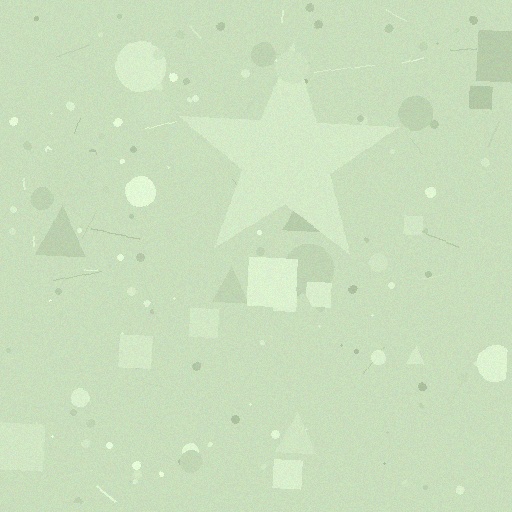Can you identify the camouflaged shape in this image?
The camouflaged shape is a star.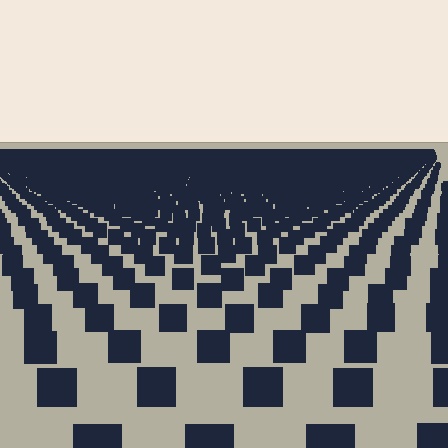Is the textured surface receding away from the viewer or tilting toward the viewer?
The surface is receding away from the viewer. Texture elements get smaller and denser toward the top.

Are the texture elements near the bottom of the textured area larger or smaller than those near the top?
Larger. Near the bottom, elements are closer to the viewer and appear at a bigger on-screen size.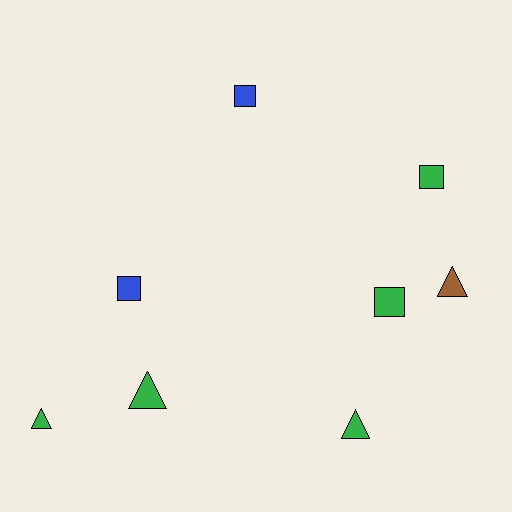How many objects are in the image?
There are 8 objects.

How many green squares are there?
There are 2 green squares.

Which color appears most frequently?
Green, with 5 objects.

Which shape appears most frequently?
Triangle, with 4 objects.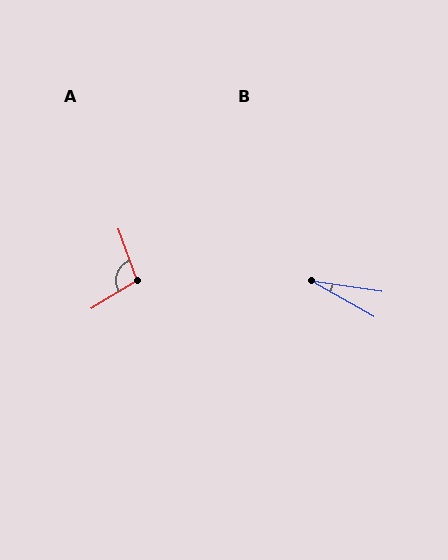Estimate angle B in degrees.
Approximately 21 degrees.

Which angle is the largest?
A, at approximately 102 degrees.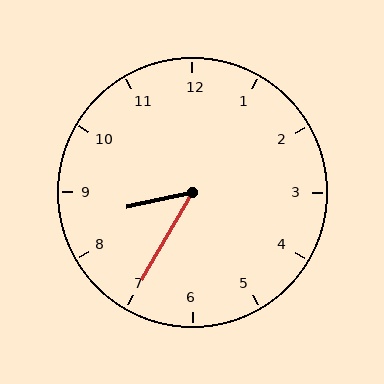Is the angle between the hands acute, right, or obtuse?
It is acute.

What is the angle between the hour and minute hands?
Approximately 48 degrees.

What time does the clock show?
8:35.